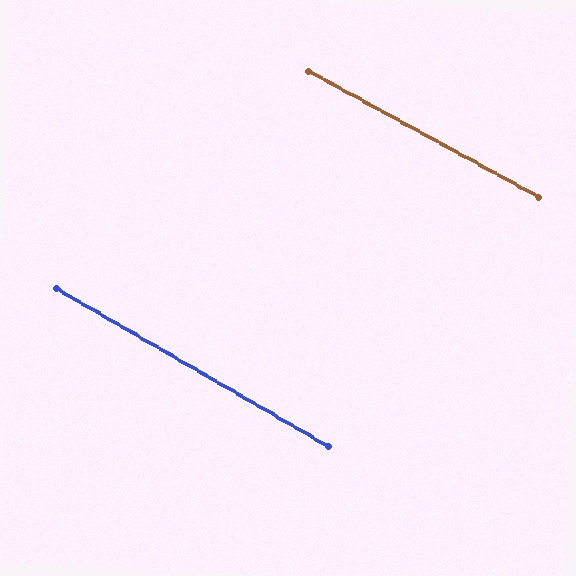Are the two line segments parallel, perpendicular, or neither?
Parallel — their directions differ by only 1.5°.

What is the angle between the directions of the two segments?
Approximately 1 degree.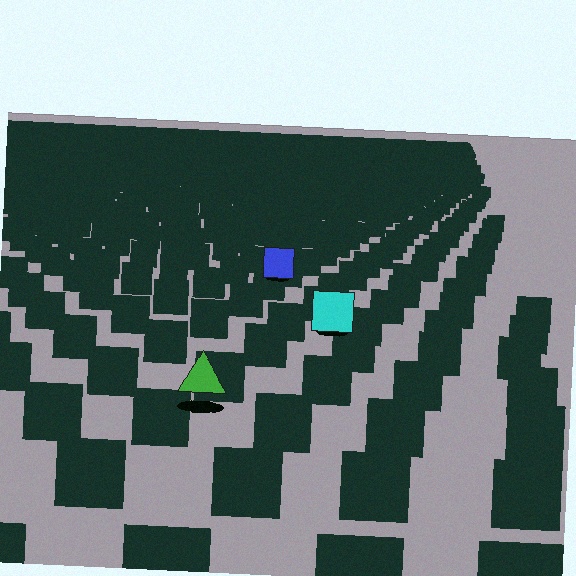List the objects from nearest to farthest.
From nearest to farthest: the green triangle, the cyan square, the blue square.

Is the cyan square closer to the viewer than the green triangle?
No. The green triangle is closer — you can tell from the texture gradient: the ground texture is coarser near it.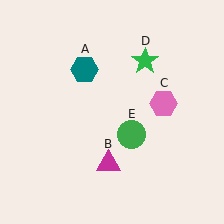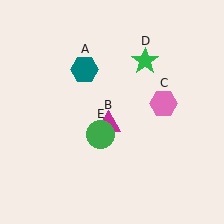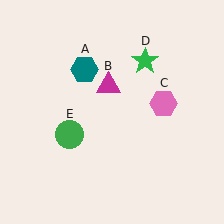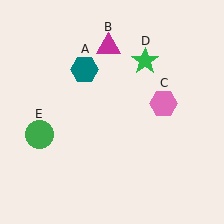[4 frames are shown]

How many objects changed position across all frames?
2 objects changed position: magenta triangle (object B), green circle (object E).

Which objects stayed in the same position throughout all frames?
Teal hexagon (object A) and pink hexagon (object C) and green star (object D) remained stationary.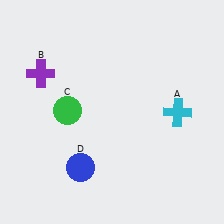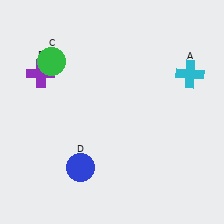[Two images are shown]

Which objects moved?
The objects that moved are: the cyan cross (A), the green circle (C).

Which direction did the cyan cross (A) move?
The cyan cross (A) moved up.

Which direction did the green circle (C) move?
The green circle (C) moved up.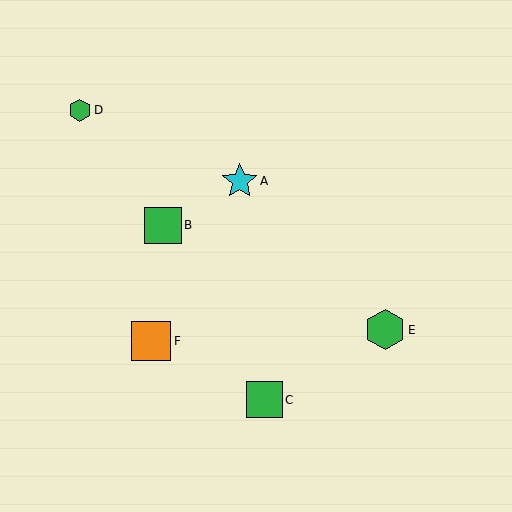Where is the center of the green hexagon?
The center of the green hexagon is at (80, 110).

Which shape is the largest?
The green hexagon (labeled E) is the largest.